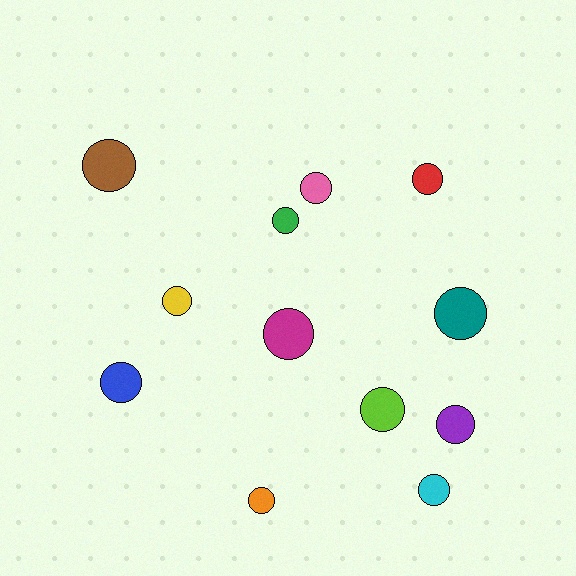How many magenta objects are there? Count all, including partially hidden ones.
There is 1 magenta object.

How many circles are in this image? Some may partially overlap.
There are 12 circles.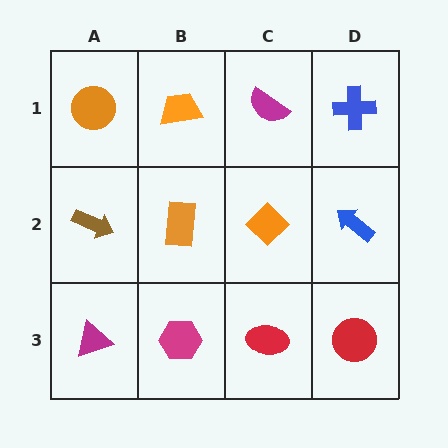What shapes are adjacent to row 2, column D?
A blue cross (row 1, column D), a red circle (row 3, column D), an orange diamond (row 2, column C).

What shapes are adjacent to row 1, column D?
A blue arrow (row 2, column D), a magenta semicircle (row 1, column C).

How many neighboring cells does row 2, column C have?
4.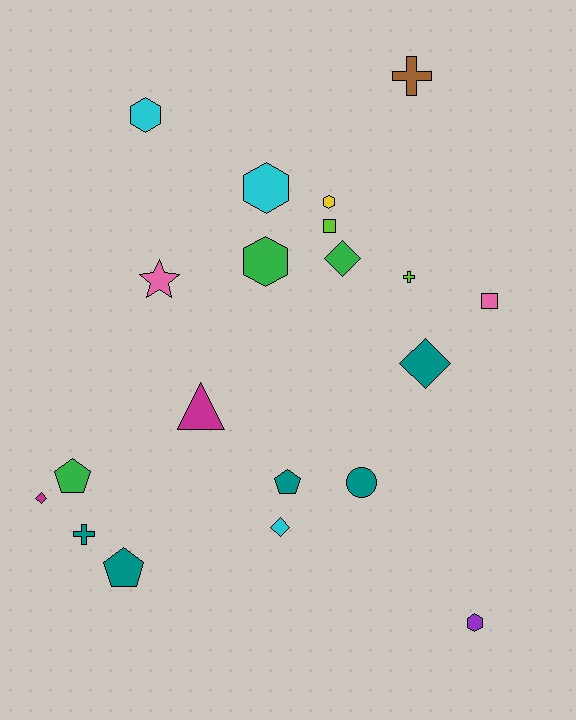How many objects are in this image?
There are 20 objects.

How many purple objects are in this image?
There is 1 purple object.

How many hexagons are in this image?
There are 5 hexagons.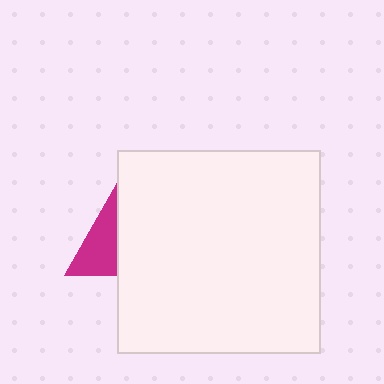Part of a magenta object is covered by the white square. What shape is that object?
It is a triangle.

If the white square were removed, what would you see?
You would see the complete magenta triangle.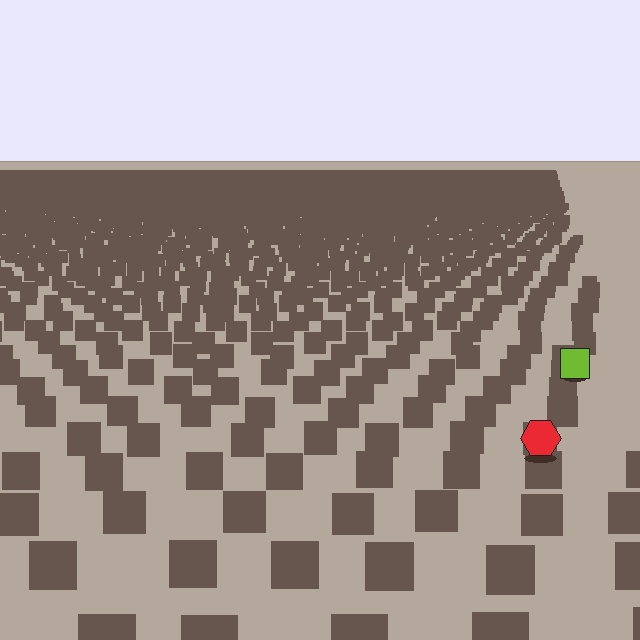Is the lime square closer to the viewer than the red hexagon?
No. The red hexagon is closer — you can tell from the texture gradient: the ground texture is coarser near it.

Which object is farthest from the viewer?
The lime square is farthest from the viewer. It appears smaller and the ground texture around it is denser.